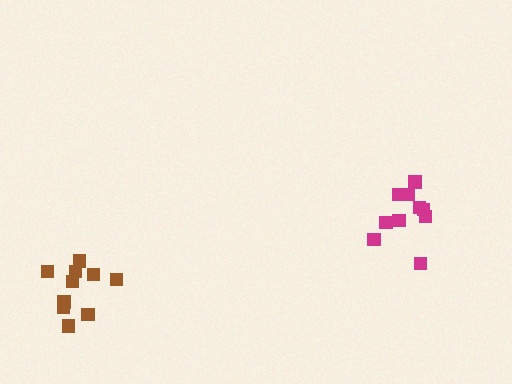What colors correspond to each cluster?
The clusters are colored: magenta, brown.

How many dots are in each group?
Group 1: 10 dots, Group 2: 10 dots (20 total).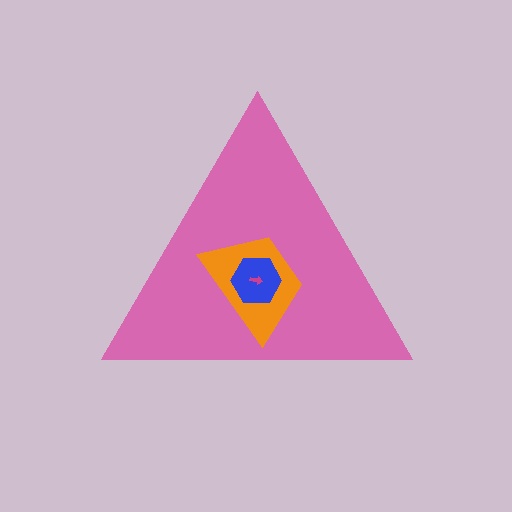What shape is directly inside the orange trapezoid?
The blue hexagon.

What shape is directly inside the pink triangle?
The orange trapezoid.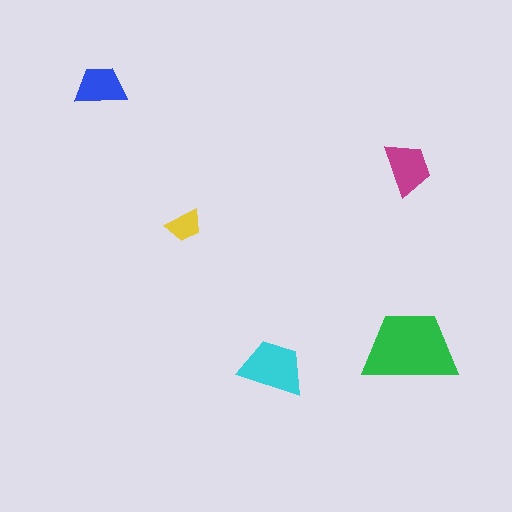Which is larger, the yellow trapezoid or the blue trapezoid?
The blue one.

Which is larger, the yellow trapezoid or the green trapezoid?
The green one.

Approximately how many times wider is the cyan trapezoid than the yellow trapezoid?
About 2 times wider.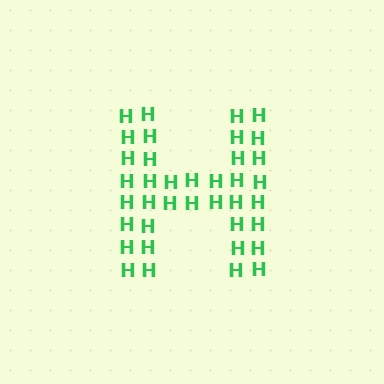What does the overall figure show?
The overall figure shows the letter H.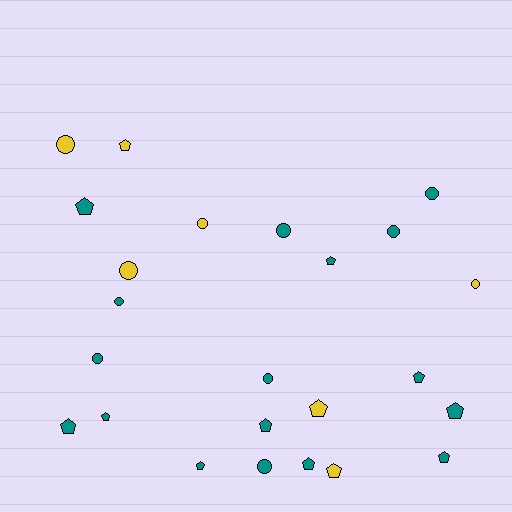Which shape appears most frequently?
Pentagon, with 13 objects.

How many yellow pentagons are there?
There are 3 yellow pentagons.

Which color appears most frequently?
Teal, with 17 objects.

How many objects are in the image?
There are 24 objects.